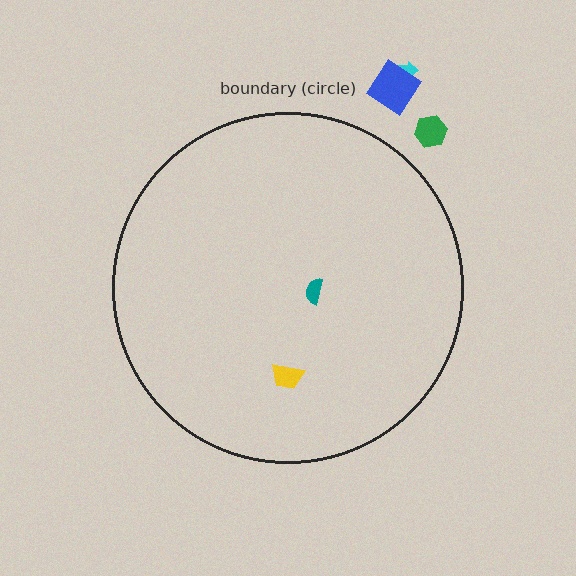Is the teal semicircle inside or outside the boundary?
Inside.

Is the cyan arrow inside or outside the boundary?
Outside.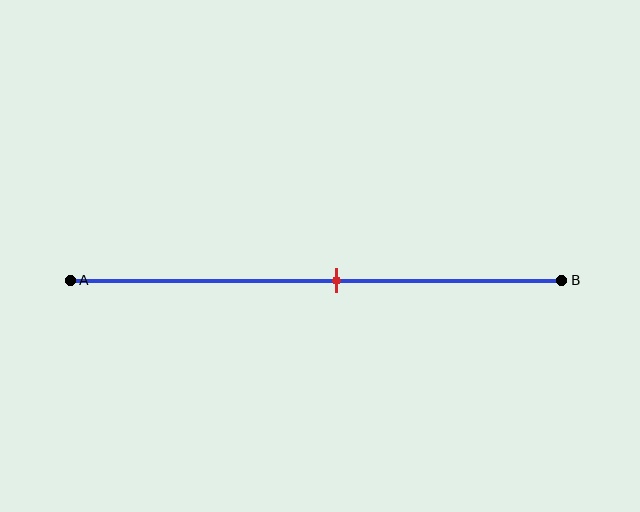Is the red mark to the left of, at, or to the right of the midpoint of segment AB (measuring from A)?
The red mark is to the right of the midpoint of segment AB.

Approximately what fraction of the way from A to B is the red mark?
The red mark is approximately 55% of the way from A to B.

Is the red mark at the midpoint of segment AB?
No, the mark is at about 55% from A, not at the 50% midpoint.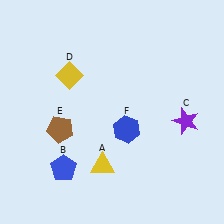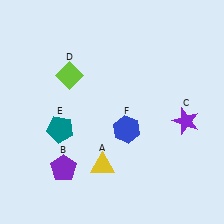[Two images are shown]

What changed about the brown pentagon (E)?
In Image 1, E is brown. In Image 2, it changed to teal.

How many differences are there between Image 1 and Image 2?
There are 3 differences between the two images.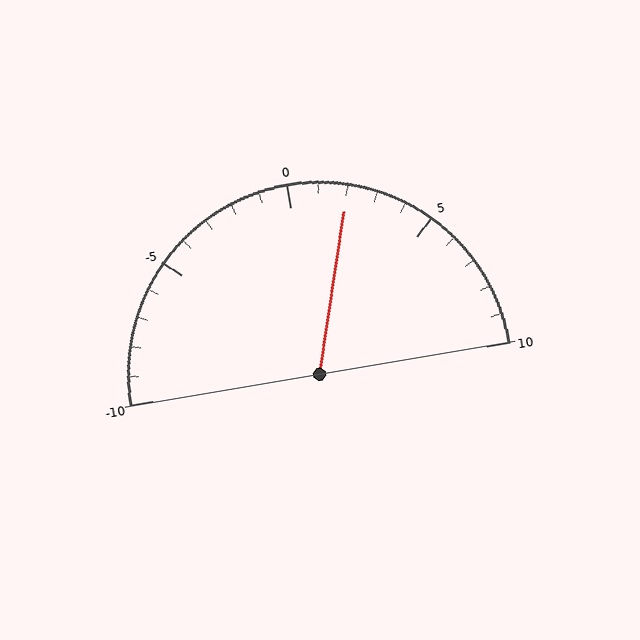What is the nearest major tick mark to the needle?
The nearest major tick mark is 0.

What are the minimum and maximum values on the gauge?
The gauge ranges from -10 to 10.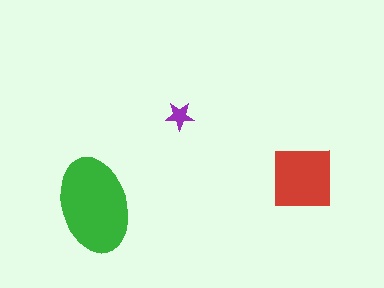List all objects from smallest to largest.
The purple star, the red square, the green ellipse.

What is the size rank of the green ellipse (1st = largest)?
1st.